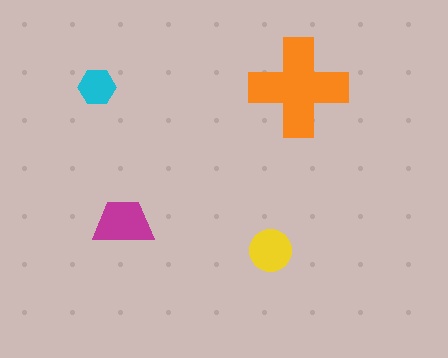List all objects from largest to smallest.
The orange cross, the magenta trapezoid, the yellow circle, the cyan hexagon.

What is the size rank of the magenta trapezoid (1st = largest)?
2nd.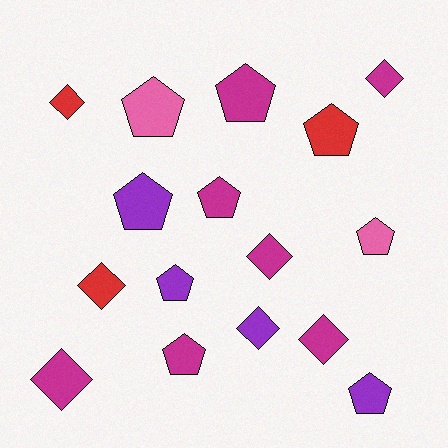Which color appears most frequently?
Magenta, with 7 objects.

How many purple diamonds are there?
There is 1 purple diamond.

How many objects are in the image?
There are 16 objects.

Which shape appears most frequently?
Pentagon, with 9 objects.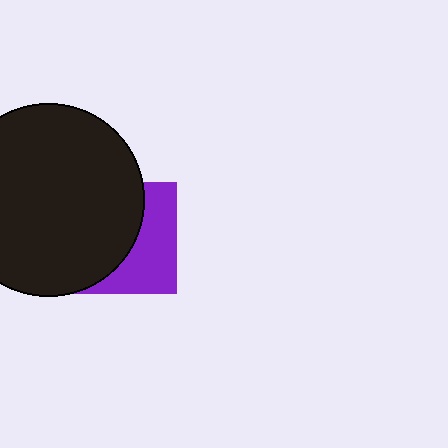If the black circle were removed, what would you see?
You would see the complete purple square.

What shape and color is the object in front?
The object in front is a black circle.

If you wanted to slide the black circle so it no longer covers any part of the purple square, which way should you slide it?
Slide it left — that is the most direct way to separate the two shapes.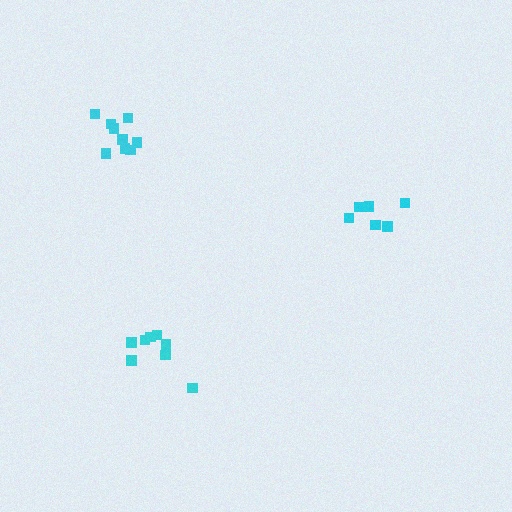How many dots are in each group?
Group 1: 6 dots, Group 2: 9 dots, Group 3: 8 dots (23 total).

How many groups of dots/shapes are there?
There are 3 groups.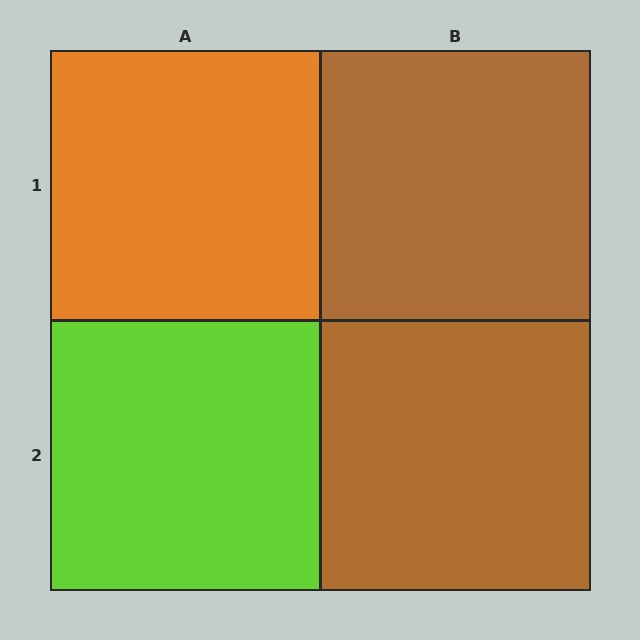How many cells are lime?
1 cell is lime.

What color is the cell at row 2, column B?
Brown.